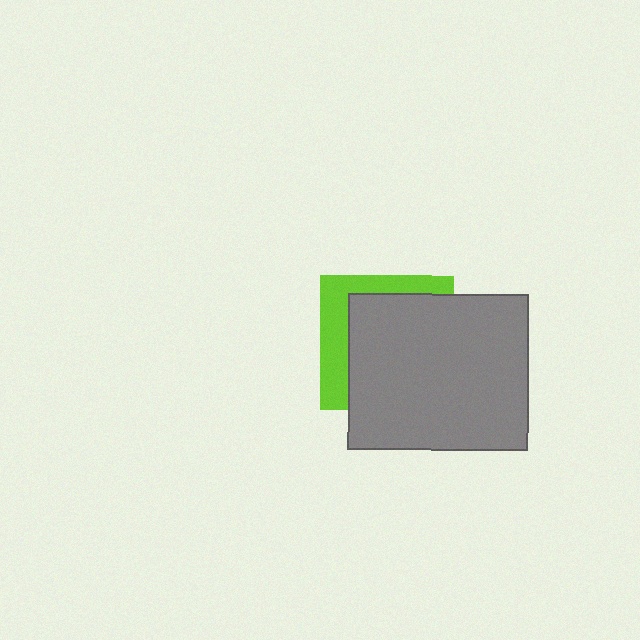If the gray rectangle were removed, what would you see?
You would see the complete lime square.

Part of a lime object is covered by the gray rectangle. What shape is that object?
It is a square.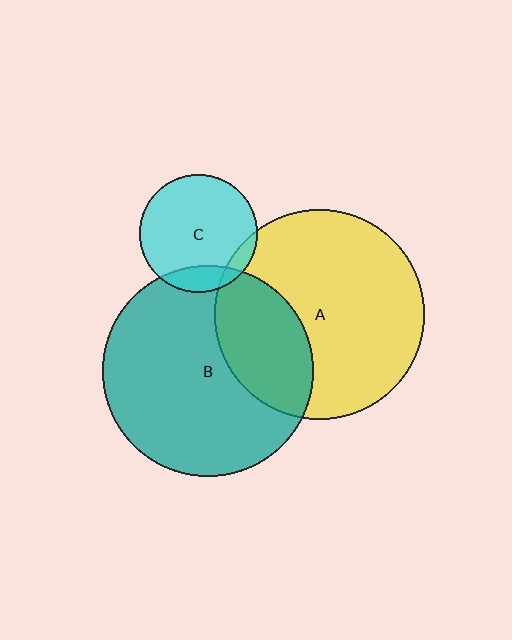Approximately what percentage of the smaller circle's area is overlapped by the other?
Approximately 30%.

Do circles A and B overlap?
Yes.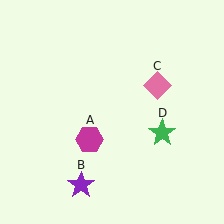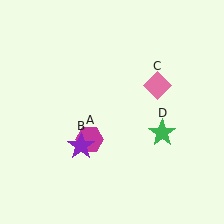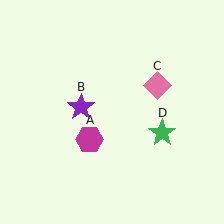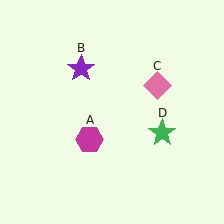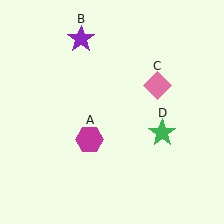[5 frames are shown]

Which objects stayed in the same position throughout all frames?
Magenta hexagon (object A) and pink diamond (object C) and green star (object D) remained stationary.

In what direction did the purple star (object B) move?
The purple star (object B) moved up.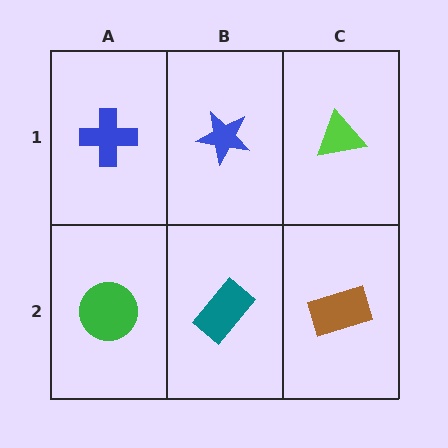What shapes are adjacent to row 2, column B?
A blue star (row 1, column B), a green circle (row 2, column A), a brown rectangle (row 2, column C).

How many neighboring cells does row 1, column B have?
3.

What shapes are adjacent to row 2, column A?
A blue cross (row 1, column A), a teal rectangle (row 2, column B).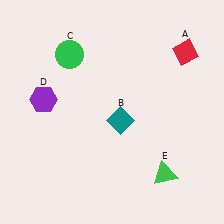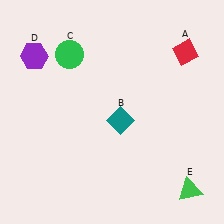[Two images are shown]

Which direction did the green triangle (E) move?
The green triangle (E) moved right.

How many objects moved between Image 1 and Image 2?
2 objects moved between the two images.